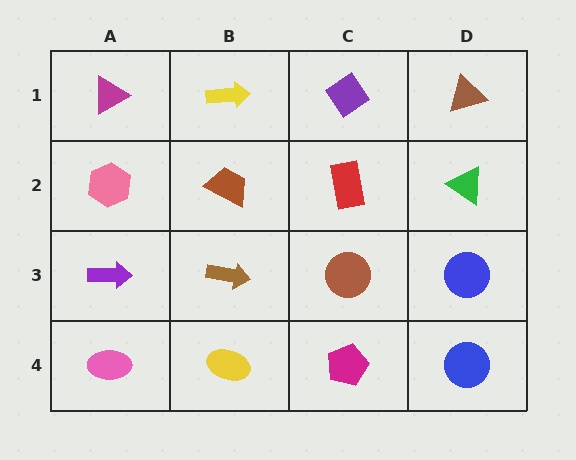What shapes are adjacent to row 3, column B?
A brown trapezoid (row 2, column B), a yellow ellipse (row 4, column B), a purple arrow (row 3, column A), a brown circle (row 3, column C).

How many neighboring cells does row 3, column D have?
3.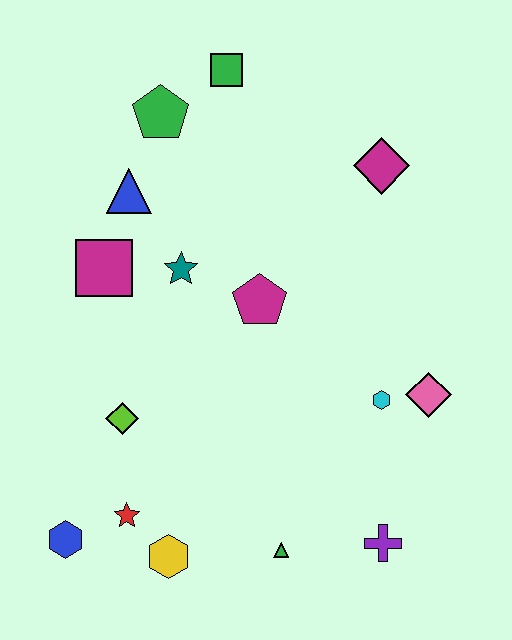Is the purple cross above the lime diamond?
No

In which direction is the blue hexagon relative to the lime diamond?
The blue hexagon is below the lime diamond.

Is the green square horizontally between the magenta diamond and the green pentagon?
Yes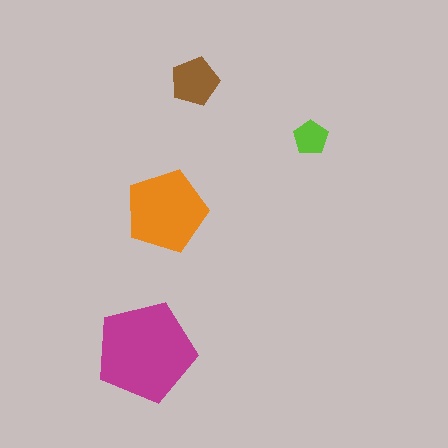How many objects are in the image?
There are 4 objects in the image.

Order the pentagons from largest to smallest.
the magenta one, the orange one, the brown one, the lime one.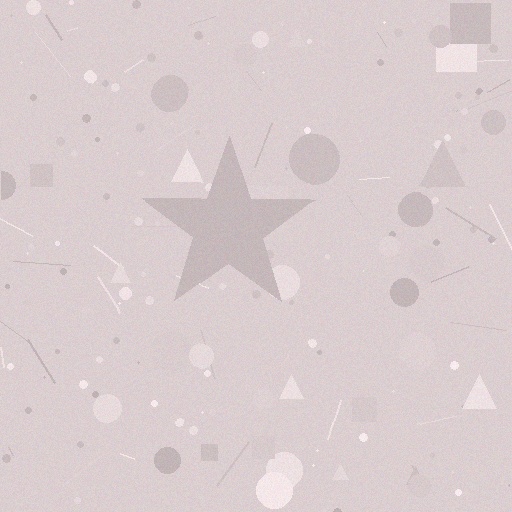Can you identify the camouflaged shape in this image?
The camouflaged shape is a star.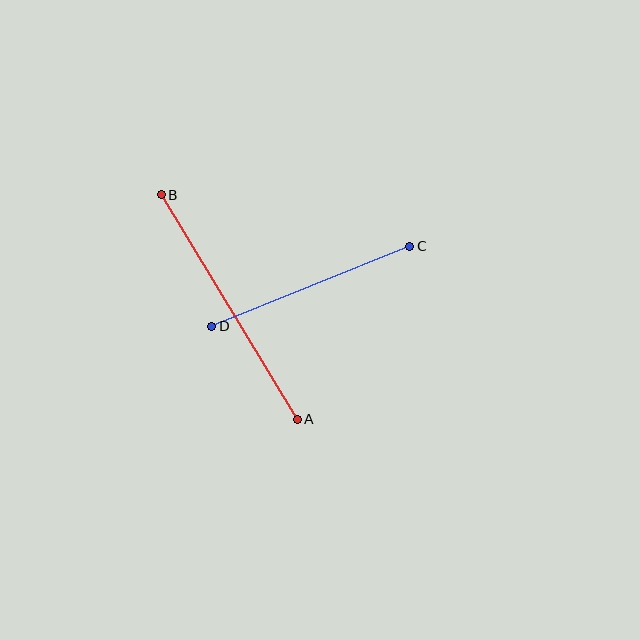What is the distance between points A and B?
The distance is approximately 263 pixels.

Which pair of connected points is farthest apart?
Points A and B are farthest apart.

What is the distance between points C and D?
The distance is approximately 213 pixels.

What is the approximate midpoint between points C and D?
The midpoint is at approximately (311, 286) pixels.